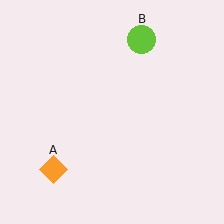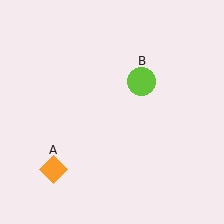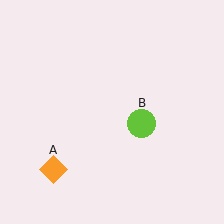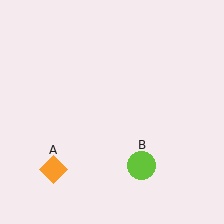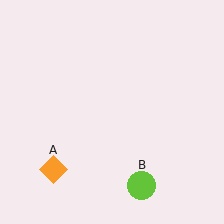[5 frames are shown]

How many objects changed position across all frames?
1 object changed position: lime circle (object B).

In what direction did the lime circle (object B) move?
The lime circle (object B) moved down.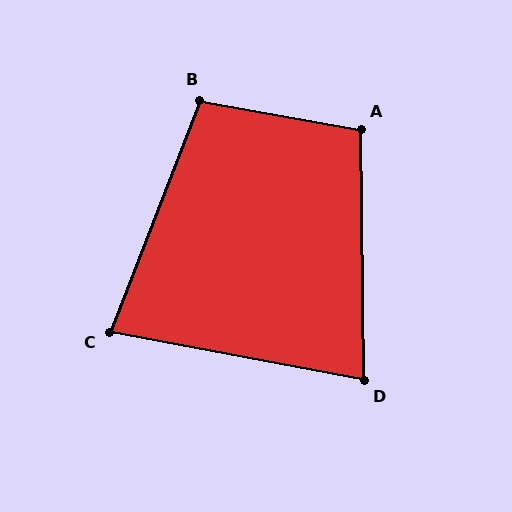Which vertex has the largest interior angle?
B, at approximately 101 degrees.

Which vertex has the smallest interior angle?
D, at approximately 79 degrees.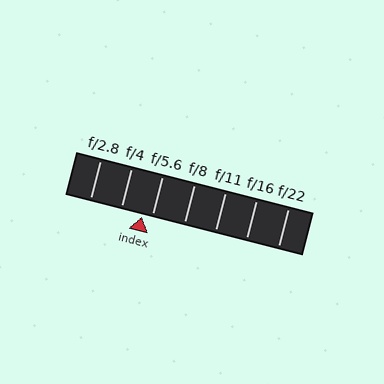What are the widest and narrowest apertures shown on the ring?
The widest aperture shown is f/2.8 and the narrowest is f/22.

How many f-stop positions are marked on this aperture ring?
There are 7 f-stop positions marked.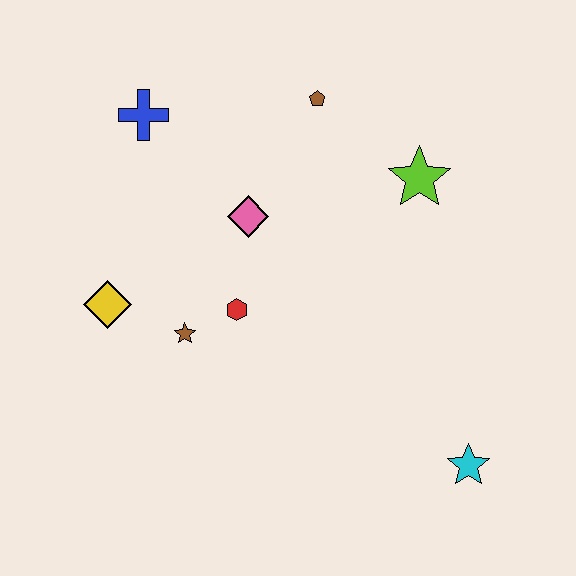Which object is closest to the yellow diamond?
The brown star is closest to the yellow diamond.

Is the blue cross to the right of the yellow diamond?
Yes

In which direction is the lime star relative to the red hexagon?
The lime star is to the right of the red hexagon.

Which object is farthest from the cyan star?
The blue cross is farthest from the cyan star.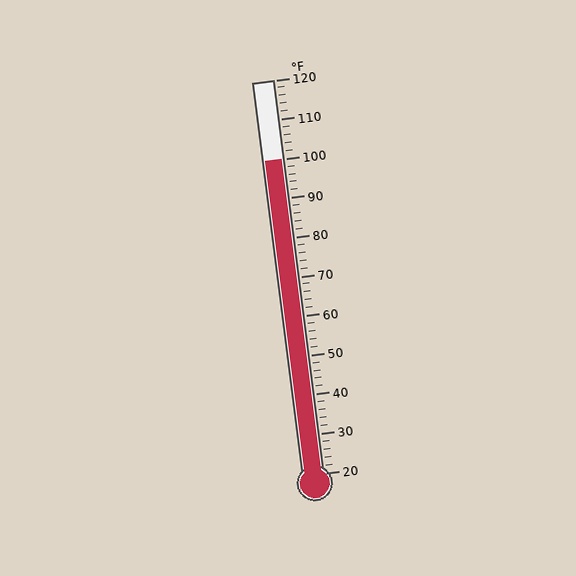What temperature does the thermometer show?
The thermometer shows approximately 100°F.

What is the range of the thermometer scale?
The thermometer scale ranges from 20°F to 120°F.